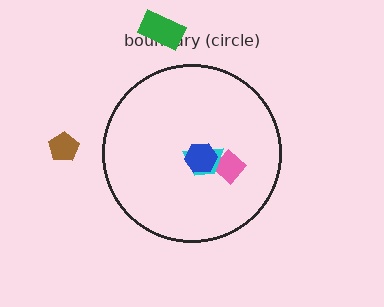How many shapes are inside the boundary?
3 inside, 2 outside.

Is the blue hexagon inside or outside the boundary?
Inside.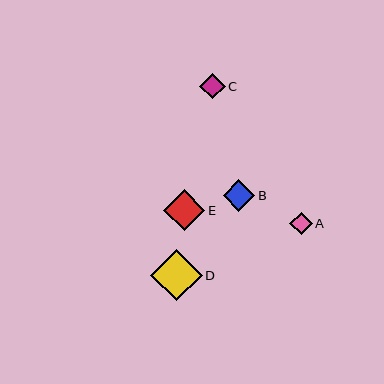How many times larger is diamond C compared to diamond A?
Diamond C is approximately 1.1 times the size of diamond A.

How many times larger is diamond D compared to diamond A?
Diamond D is approximately 2.3 times the size of diamond A.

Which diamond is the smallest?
Diamond A is the smallest with a size of approximately 22 pixels.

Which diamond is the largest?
Diamond D is the largest with a size of approximately 51 pixels.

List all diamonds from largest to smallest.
From largest to smallest: D, E, B, C, A.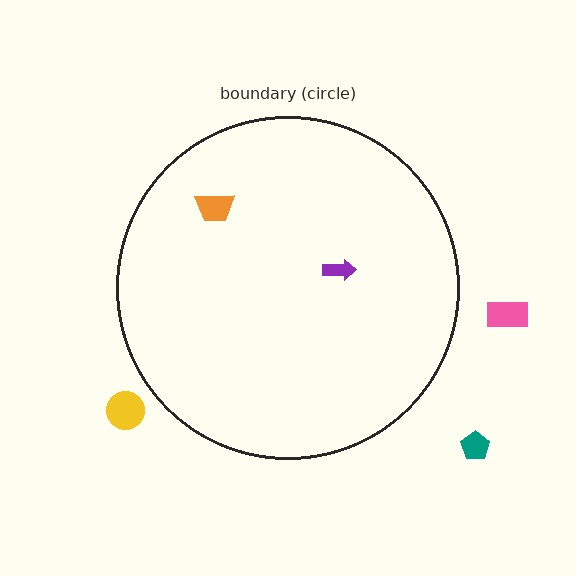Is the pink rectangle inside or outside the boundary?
Outside.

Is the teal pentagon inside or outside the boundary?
Outside.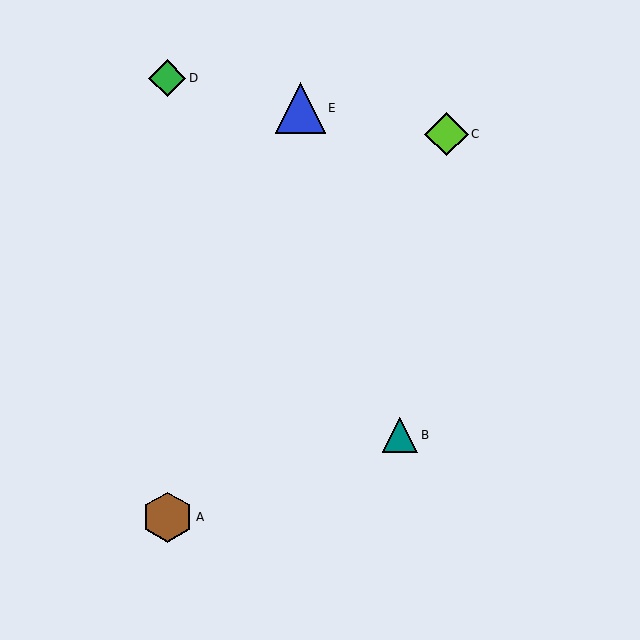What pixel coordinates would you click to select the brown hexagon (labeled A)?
Click at (168, 517) to select the brown hexagon A.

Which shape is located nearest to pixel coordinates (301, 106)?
The blue triangle (labeled E) at (300, 108) is nearest to that location.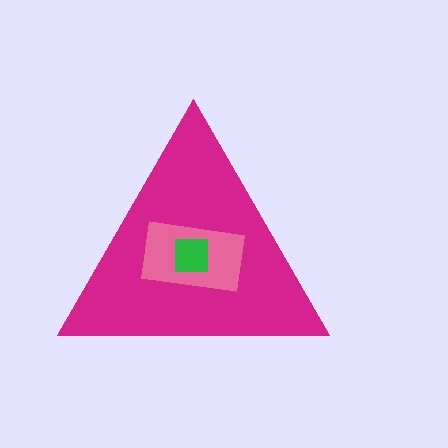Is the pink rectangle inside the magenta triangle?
Yes.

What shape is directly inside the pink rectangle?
The green square.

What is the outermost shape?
The magenta triangle.